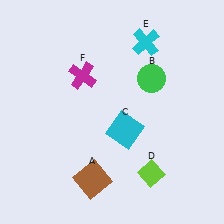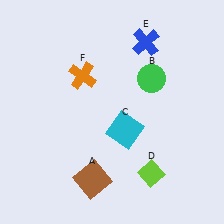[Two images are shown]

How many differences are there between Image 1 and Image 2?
There are 2 differences between the two images.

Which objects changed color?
E changed from cyan to blue. F changed from magenta to orange.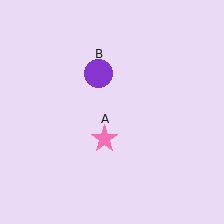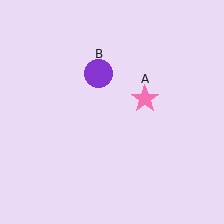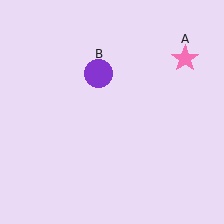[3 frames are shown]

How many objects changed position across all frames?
1 object changed position: pink star (object A).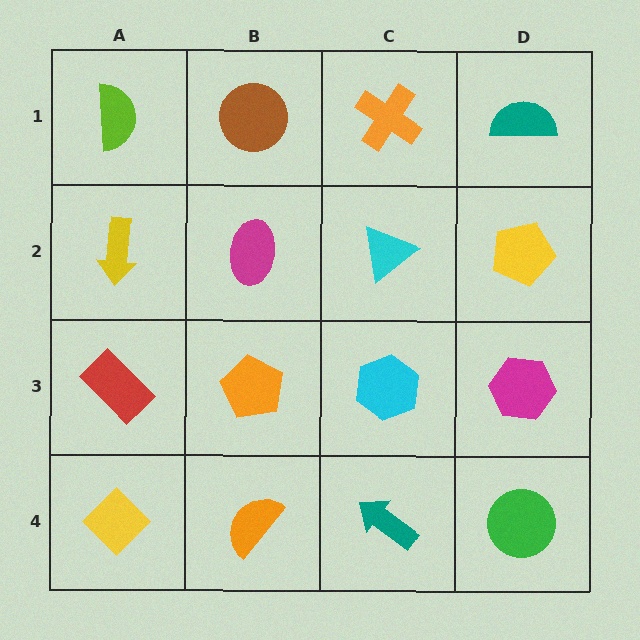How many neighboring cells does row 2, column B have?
4.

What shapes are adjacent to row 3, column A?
A yellow arrow (row 2, column A), a yellow diamond (row 4, column A), an orange pentagon (row 3, column B).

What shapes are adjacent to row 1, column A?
A yellow arrow (row 2, column A), a brown circle (row 1, column B).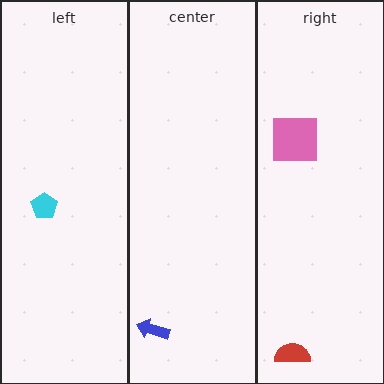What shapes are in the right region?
The red semicircle, the pink square.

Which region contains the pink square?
The right region.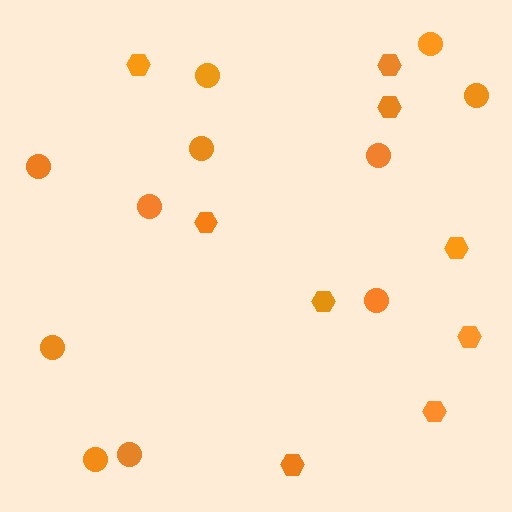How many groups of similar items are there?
There are 2 groups: one group of circles (11) and one group of hexagons (9).